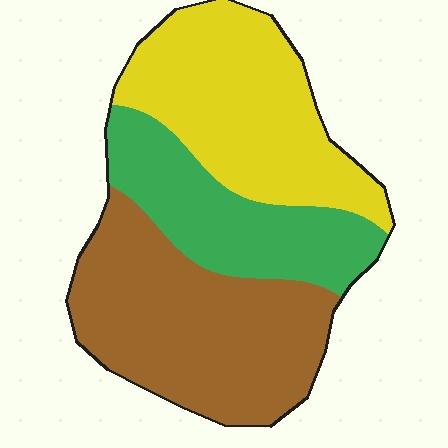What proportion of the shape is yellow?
Yellow takes up about one third (1/3) of the shape.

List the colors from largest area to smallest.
From largest to smallest: brown, yellow, green.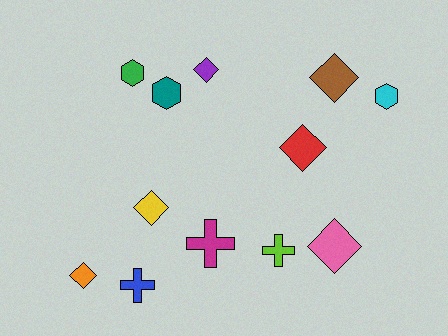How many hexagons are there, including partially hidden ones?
There are 3 hexagons.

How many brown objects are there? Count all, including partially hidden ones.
There is 1 brown object.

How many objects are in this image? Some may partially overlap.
There are 12 objects.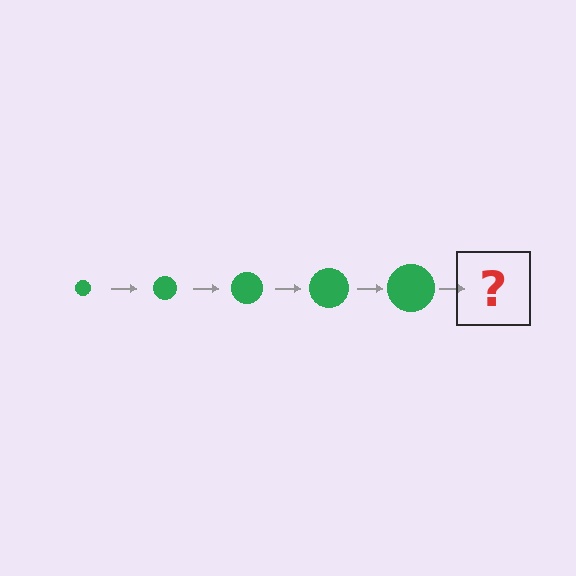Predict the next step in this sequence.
The next step is a green circle, larger than the previous one.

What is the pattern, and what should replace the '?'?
The pattern is that the circle gets progressively larger each step. The '?' should be a green circle, larger than the previous one.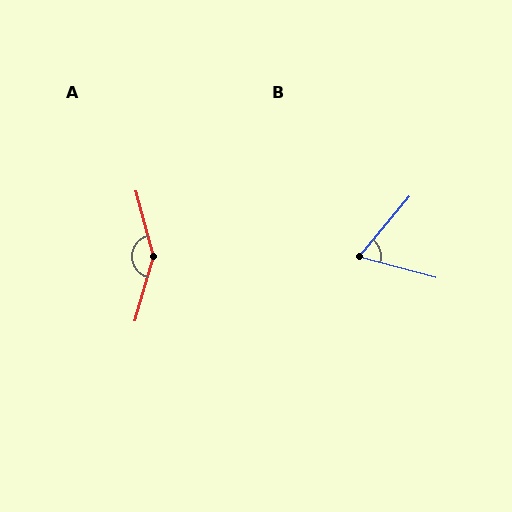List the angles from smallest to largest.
B (65°), A (149°).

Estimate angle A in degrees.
Approximately 149 degrees.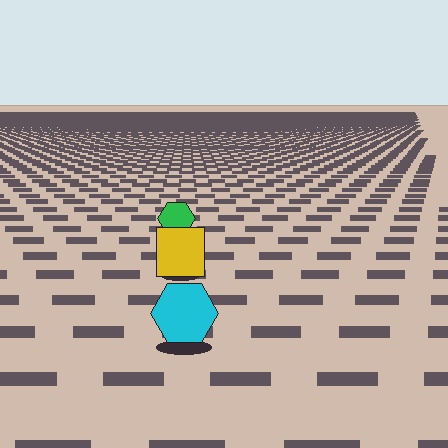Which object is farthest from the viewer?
The green hexagon is farthest from the viewer. It appears smaller and the ground texture around it is denser.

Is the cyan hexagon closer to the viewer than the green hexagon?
Yes. The cyan hexagon is closer — you can tell from the texture gradient: the ground texture is coarser near it.